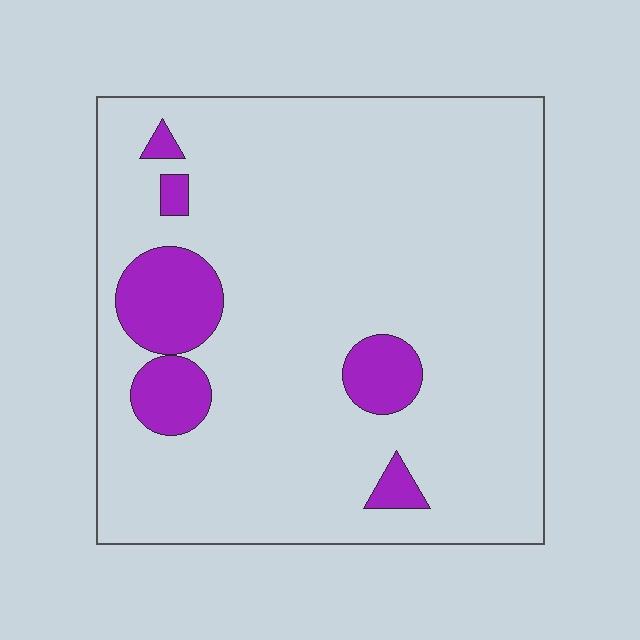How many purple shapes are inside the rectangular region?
6.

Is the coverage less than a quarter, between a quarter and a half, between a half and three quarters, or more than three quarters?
Less than a quarter.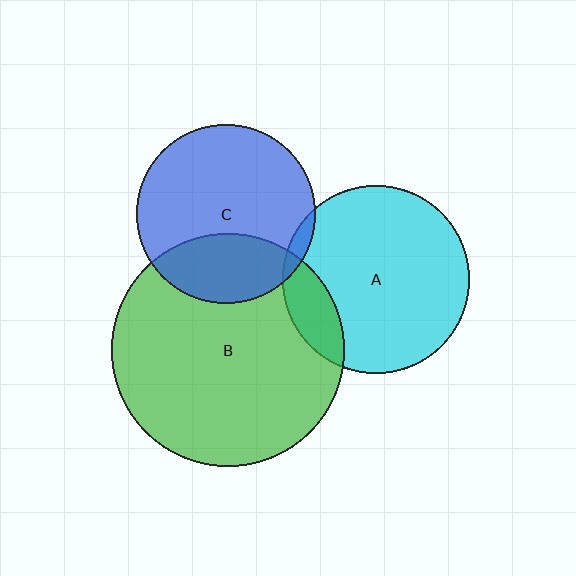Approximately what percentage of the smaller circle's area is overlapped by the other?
Approximately 15%.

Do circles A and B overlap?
Yes.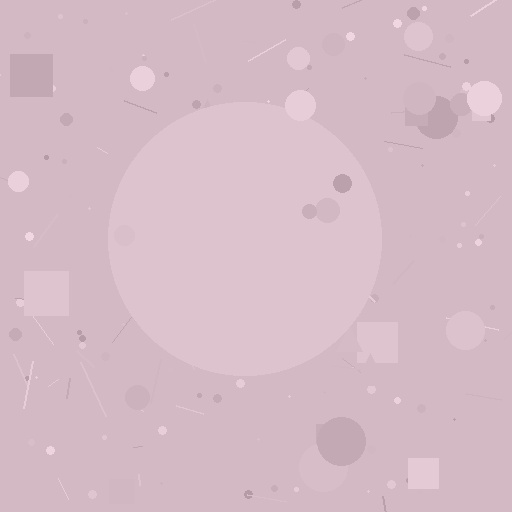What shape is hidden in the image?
A circle is hidden in the image.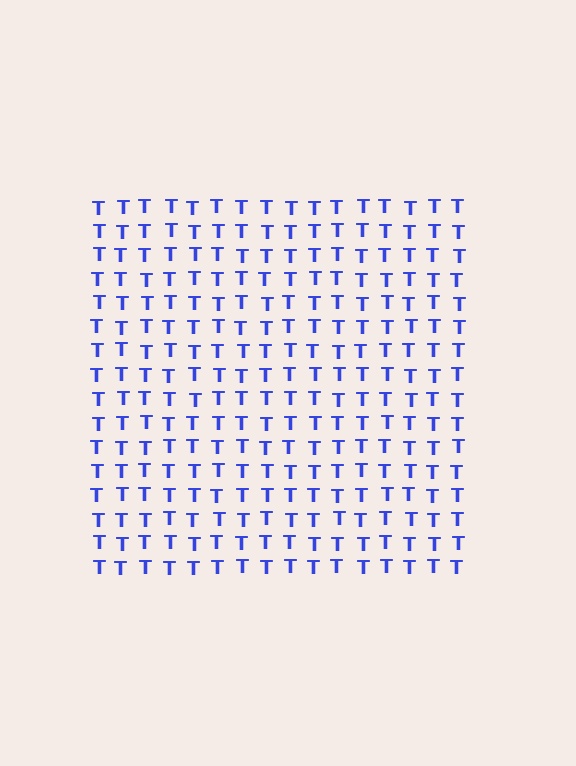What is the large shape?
The large shape is a square.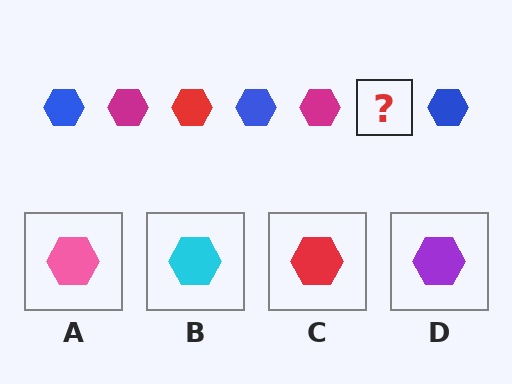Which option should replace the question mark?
Option C.